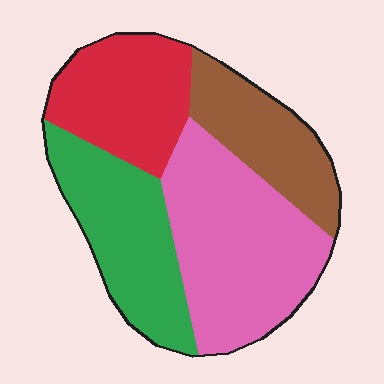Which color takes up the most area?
Pink, at roughly 35%.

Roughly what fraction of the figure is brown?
Brown covers 18% of the figure.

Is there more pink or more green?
Pink.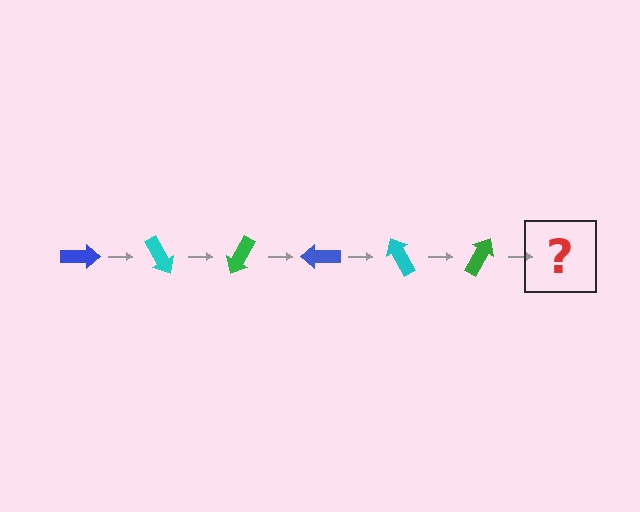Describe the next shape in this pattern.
It should be a blue arrow, rotated 360 degrees from the start.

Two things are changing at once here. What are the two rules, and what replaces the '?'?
The two rules are that it rotates 60 degrees each step and the color cycles through blue, cyan, and green. The '?' should be a blue arrow, rotated 360 degrees from the start.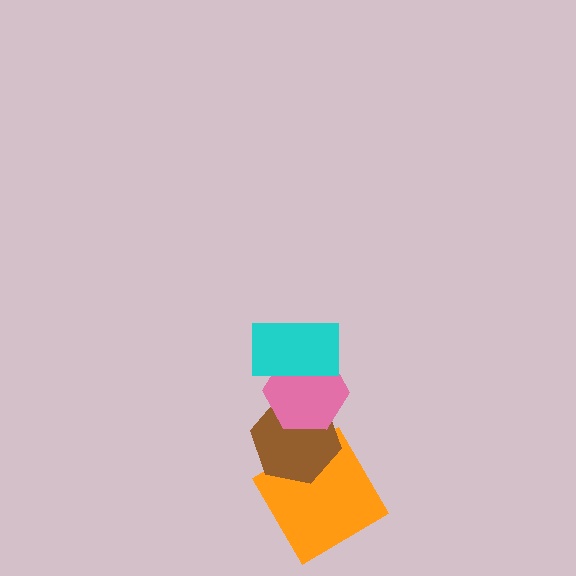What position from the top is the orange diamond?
The orange diamond is 4th from the top.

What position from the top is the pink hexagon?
The pink hexagon is 2nd from the top.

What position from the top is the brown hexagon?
The brown hexagon is 3rd from the top.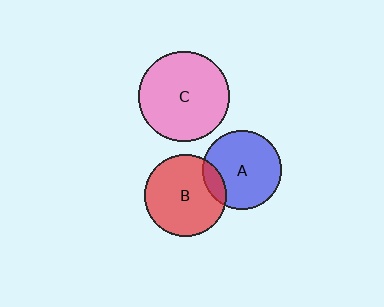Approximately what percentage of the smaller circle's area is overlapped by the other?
Approximately 15%.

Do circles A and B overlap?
Yes.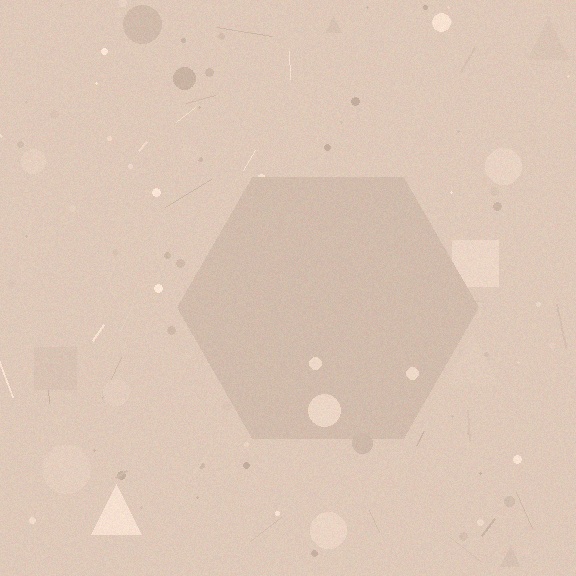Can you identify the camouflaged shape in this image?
The camouflaged shape is a hexagon.